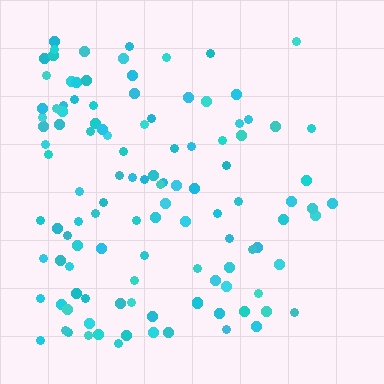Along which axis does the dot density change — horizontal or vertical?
Horizontal.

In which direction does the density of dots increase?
From right to left, with the left side densest.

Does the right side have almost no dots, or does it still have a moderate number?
Still a moderate number, just noticeably fewer than the left.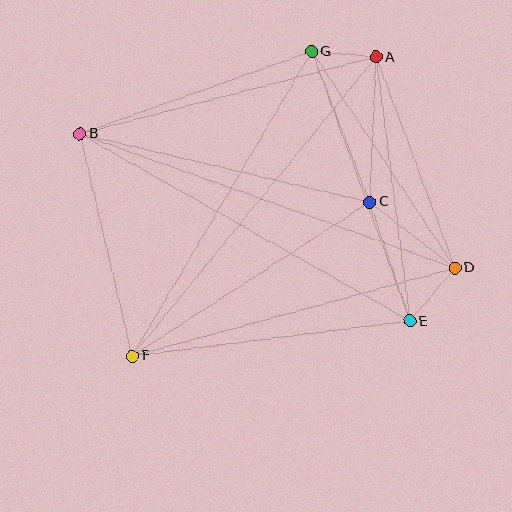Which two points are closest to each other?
Points A and G are closest to each other.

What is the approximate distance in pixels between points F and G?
The distance between F and G is approximately 353 pixels.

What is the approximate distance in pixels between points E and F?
The distance between E and F is approximately 280 pixels.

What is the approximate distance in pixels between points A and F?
The distance between A and F is approximately 385 pixels.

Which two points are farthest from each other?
Points B and D are farthest from each other.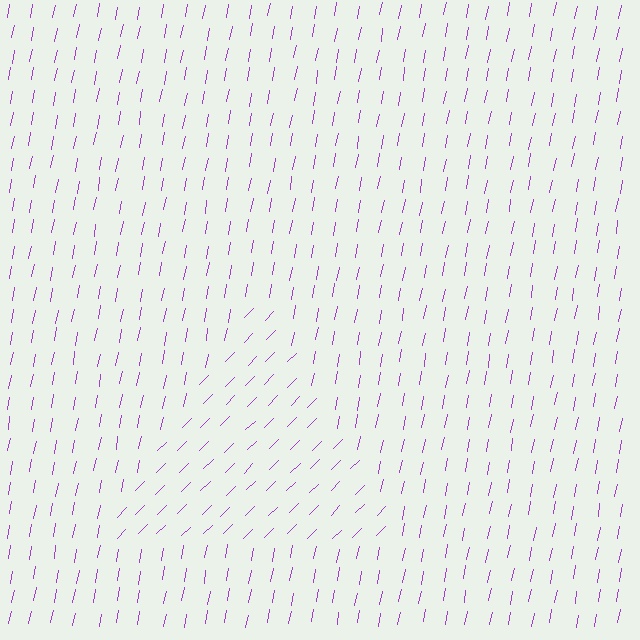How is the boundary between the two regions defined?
The boundary is defined purely by a change in line orientation (approximately 34 degrees difference). All lines are the same color and thickness.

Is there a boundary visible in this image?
Yes, there is a texture boundary formed by a change in line orientation.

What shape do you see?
I see a triangle.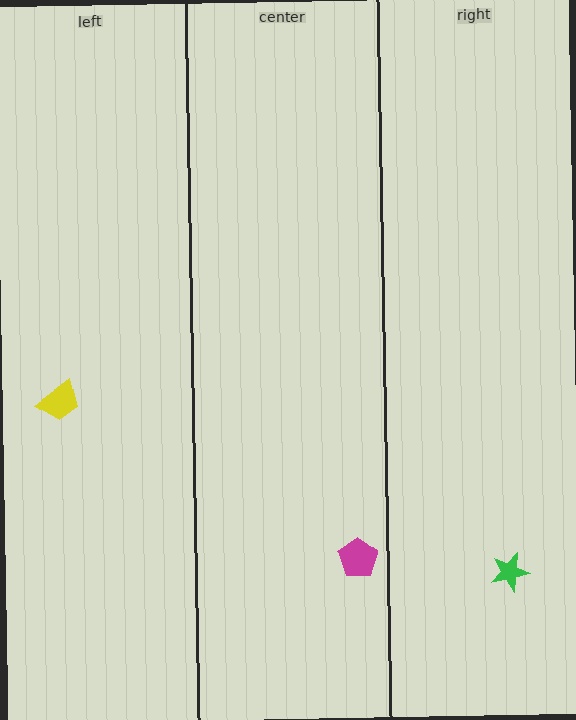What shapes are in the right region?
The green star.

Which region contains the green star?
The right region.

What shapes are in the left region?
The yellow trapezoid.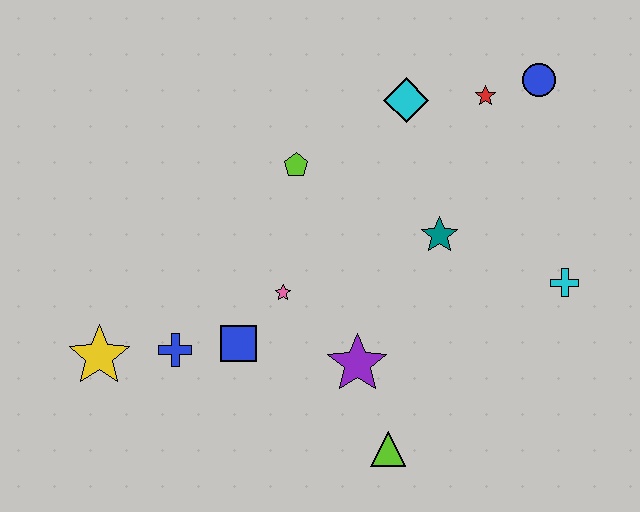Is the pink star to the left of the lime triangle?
Yes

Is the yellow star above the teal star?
No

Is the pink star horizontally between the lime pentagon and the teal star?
No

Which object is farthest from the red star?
The yellow star is farthest from the red star.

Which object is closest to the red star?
The blue circle is closest to the red star.